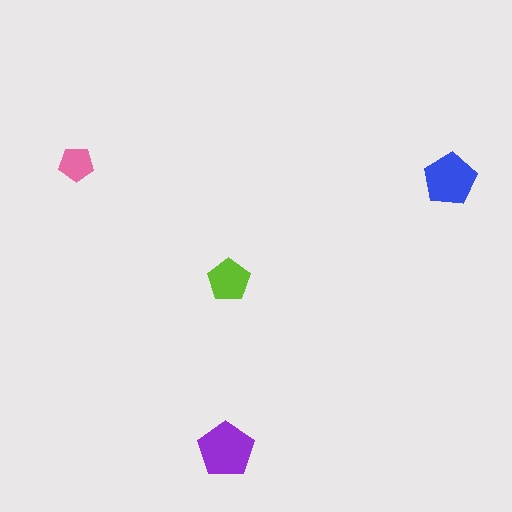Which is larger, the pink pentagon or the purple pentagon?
The purple one.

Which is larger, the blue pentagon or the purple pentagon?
The purple one.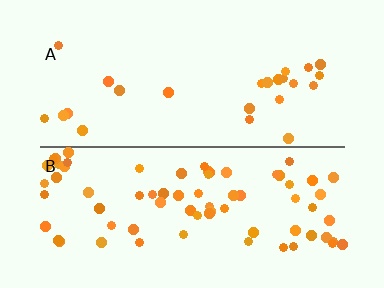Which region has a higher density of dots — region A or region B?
B (the bottom).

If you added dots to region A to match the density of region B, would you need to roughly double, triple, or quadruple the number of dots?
Approximately triple.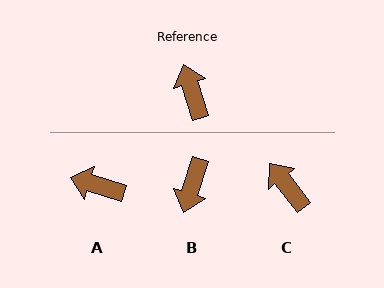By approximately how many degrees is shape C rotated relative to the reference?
Approximately 20 degrees counter-clockwise.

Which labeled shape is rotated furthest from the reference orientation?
B, about 144 degrees away.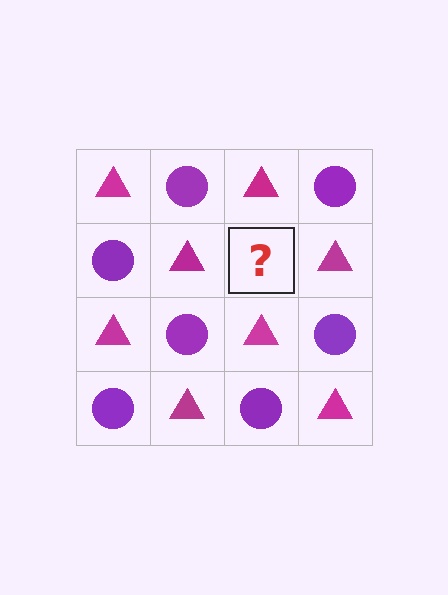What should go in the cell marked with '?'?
The missing cell should contain a purple circle.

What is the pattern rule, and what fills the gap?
The rule is that it alternates magenta triangle and purple circle in a checkerboard pattern. The gap should be filled with a purple circle.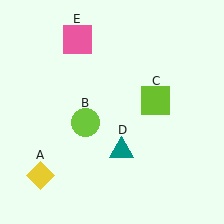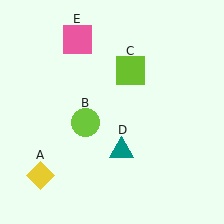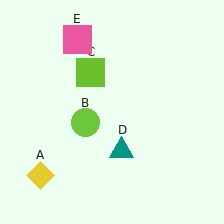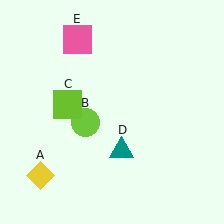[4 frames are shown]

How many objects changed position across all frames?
1 object changed position: lime square (object C).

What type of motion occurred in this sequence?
The lime square (object C) rotated counterclockwise around the center of the scene.